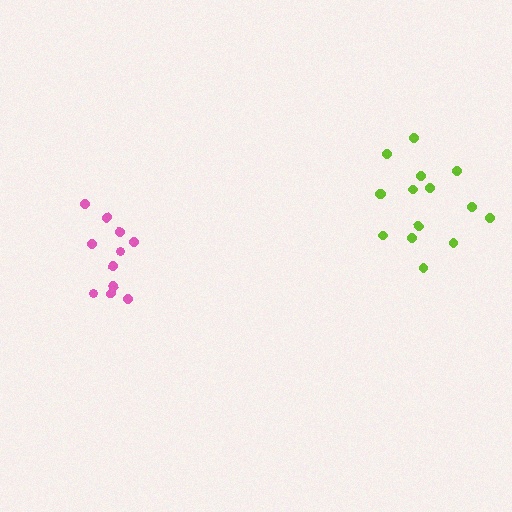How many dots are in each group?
Group 1: 11 dots, Group 2: 15 dots (26 total).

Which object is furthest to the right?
The lime cluster is rightmost.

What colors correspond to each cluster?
The clusters are colored: pink, lime.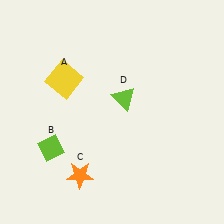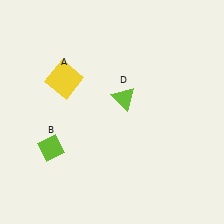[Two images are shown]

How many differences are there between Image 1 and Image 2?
There is 1 difference between the two images.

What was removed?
The orange star (C) was removed in Image 2.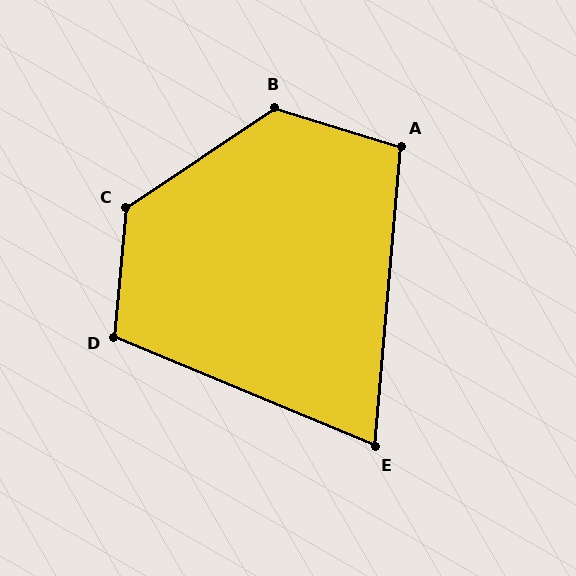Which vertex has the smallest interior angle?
E, at approximately 72 degrees.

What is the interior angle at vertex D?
Approximately 107 degrees (obtuse).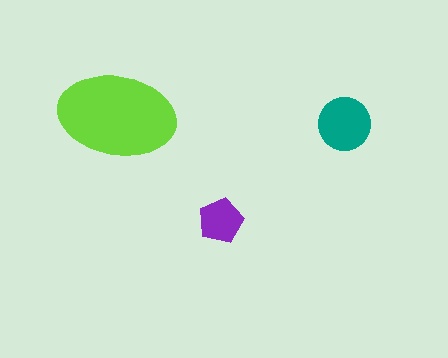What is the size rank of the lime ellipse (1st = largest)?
1st.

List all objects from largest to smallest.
The lime ellipse, the teal circle, the purple pentagon.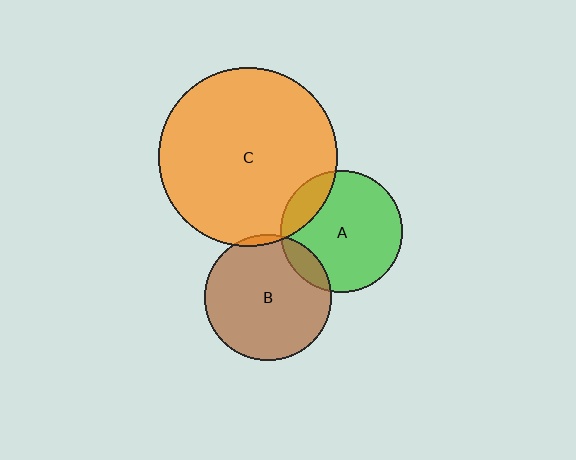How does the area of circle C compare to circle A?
Approximately 2.1 times.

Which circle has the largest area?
Circle C (orange).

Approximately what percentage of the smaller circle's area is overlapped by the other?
Approximately 15%.